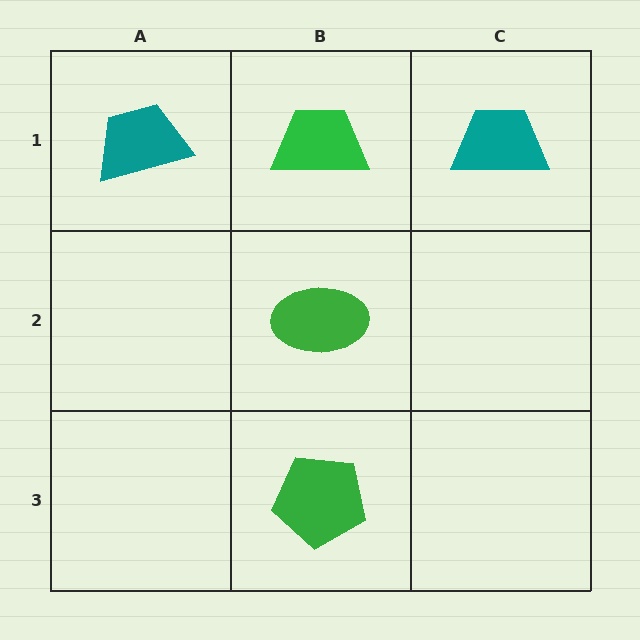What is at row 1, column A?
A teal trapezoid.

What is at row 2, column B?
A green ellipse.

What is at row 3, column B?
A green pentagon.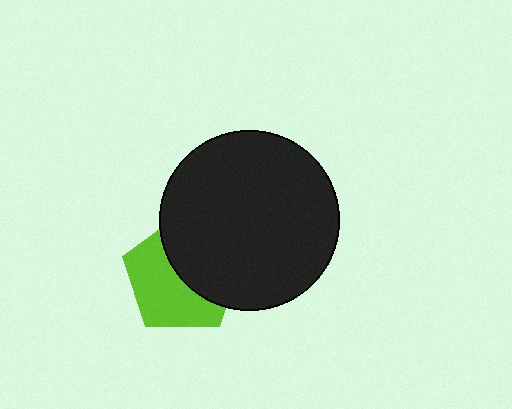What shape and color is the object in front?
The object in front is a black circle.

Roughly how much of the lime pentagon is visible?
About half of it is visible (roughly 53%).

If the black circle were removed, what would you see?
You would see the complete lime pentagon.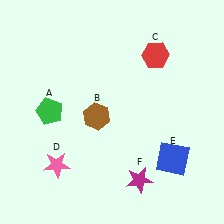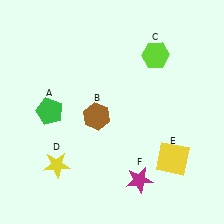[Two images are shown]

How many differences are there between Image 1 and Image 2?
There are 3 differences between the two images.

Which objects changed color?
C changed from red to lime. D changed from pink to yellow. E changed from blue to yellow.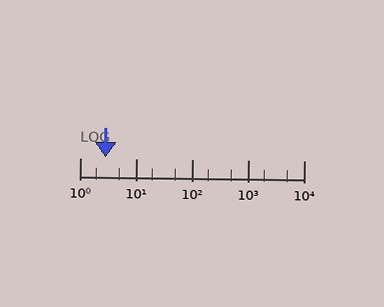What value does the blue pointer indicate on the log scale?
The pointer indicates approximately 2.8.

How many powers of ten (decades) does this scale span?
The scale spans 4 decades, from 1 to 10000.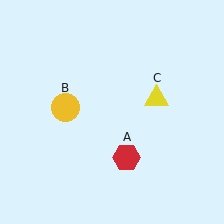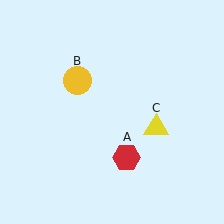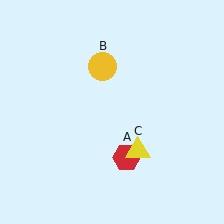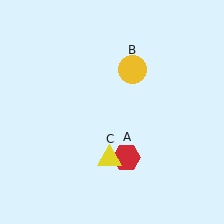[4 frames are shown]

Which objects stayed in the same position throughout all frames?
Red hexagon (object A) remained stationary.